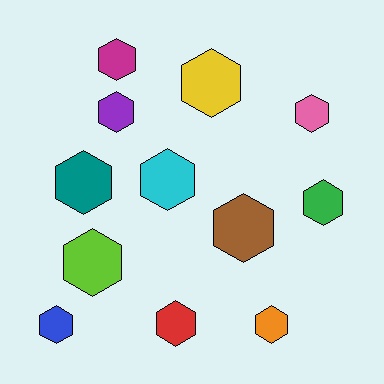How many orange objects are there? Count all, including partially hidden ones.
There is 1 orange object.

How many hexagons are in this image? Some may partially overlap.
There are 12 hexagons.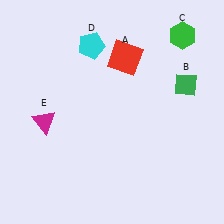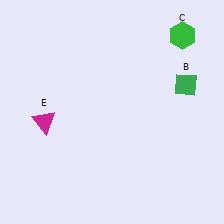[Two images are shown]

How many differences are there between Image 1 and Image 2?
There are 2 differences between the two images.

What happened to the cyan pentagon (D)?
The cyan pentagon (D) was removed in Image 2. It was in the top-left area of Image 1.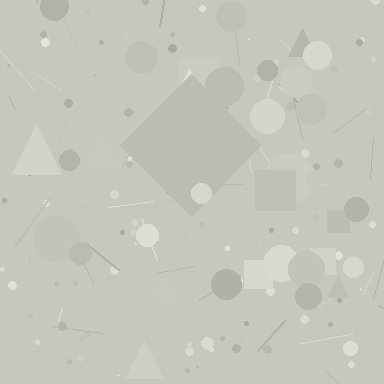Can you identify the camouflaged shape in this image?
The camouflaged shape is a diamond.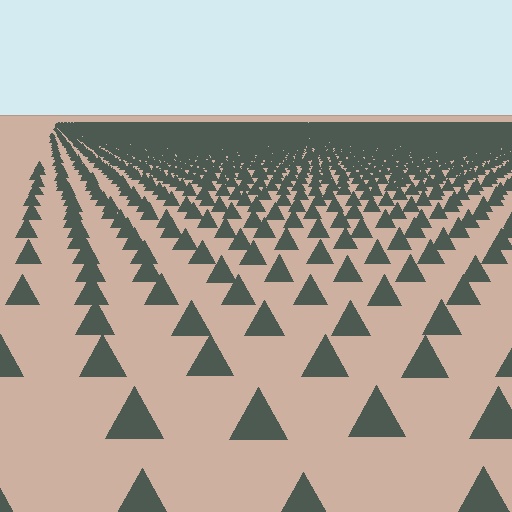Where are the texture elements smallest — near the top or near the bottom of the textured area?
Near the top.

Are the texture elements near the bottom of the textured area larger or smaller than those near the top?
Larger. Near the bottom, elements are closer to the viewer and appear at a bigger on-screen size.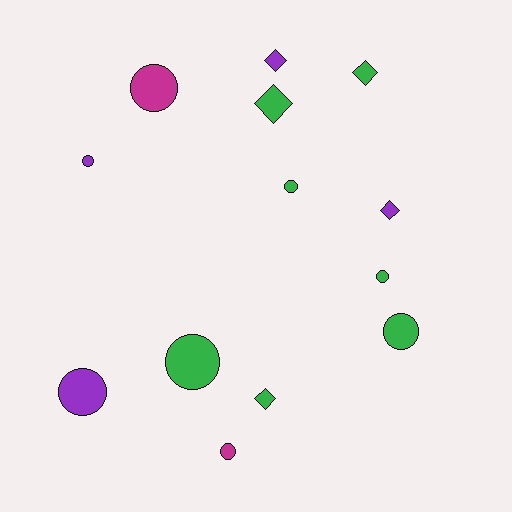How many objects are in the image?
There are 13 objects.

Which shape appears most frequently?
Circle, with 8 objects.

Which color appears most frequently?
Green, with 7 objects.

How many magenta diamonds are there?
There are no magenta diamonds.